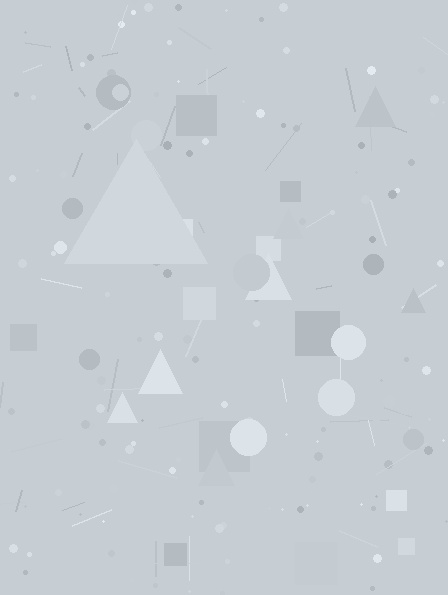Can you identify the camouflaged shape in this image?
The camouflaged shape is a triangle.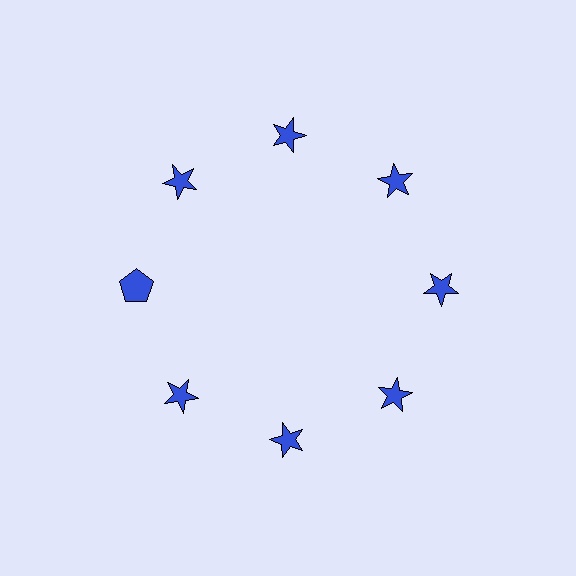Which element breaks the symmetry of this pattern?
The blue pentagon at roughly the 9 o'clock position breaks the symmetry. All other shapes are blue stars.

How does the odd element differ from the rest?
It has a different shape: pentagon instead of star.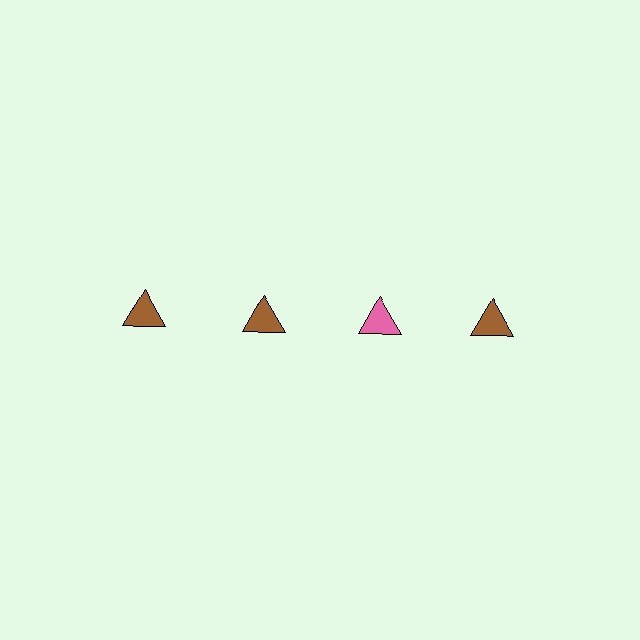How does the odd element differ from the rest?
It has a different color: pink instead of brown.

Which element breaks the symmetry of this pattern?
The pink triangle in the top row, center column breaks the symmetry. All other shapes are brown triangles.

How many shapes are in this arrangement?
There are 4 shapes arranged in a grid pattern.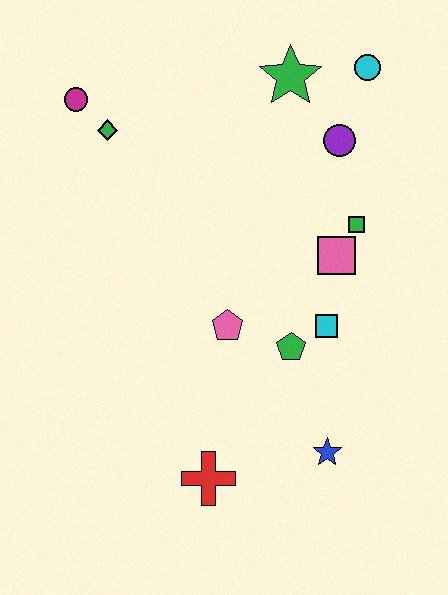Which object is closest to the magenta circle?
The green diamond is closest to the magenta circle.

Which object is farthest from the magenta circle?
The blue star is farthest from the magenta circle.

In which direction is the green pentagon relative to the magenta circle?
The green pentagon is below the magenta circle.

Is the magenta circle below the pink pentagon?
No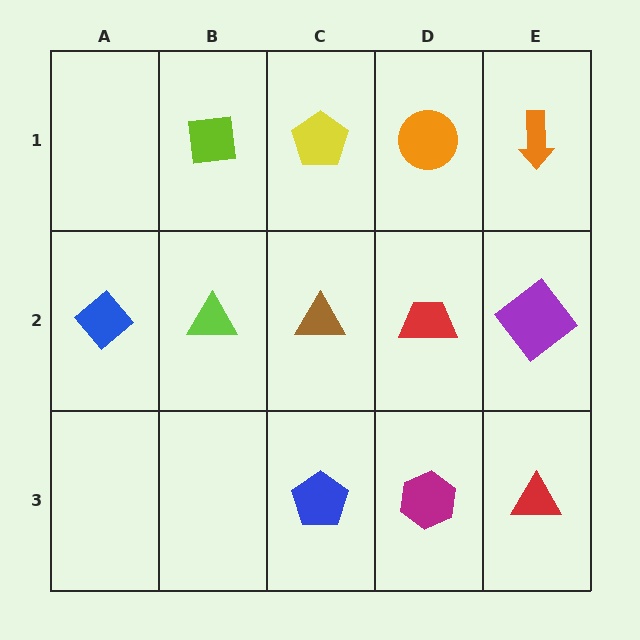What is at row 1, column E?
An orange arrow.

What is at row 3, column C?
A blue pentagon.